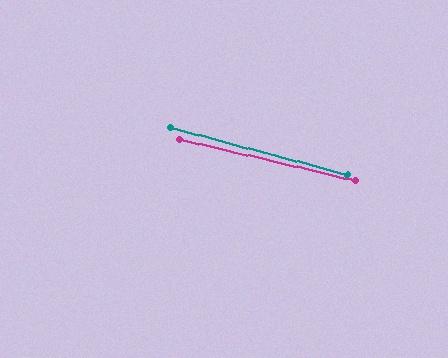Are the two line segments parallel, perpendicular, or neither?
Parallel — their directions differ by only 1.7°.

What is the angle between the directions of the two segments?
Approximately 2 degrees.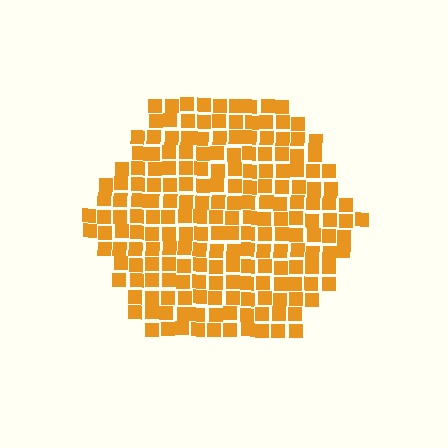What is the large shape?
The large shape is a hexagon.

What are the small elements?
The small elements are squares.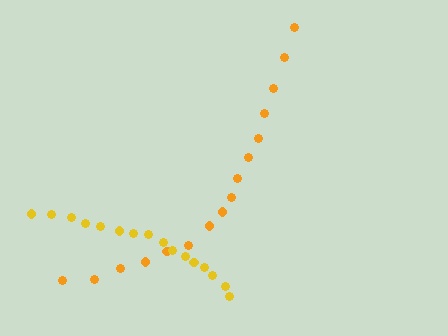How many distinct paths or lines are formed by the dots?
There are 2 distinct paths.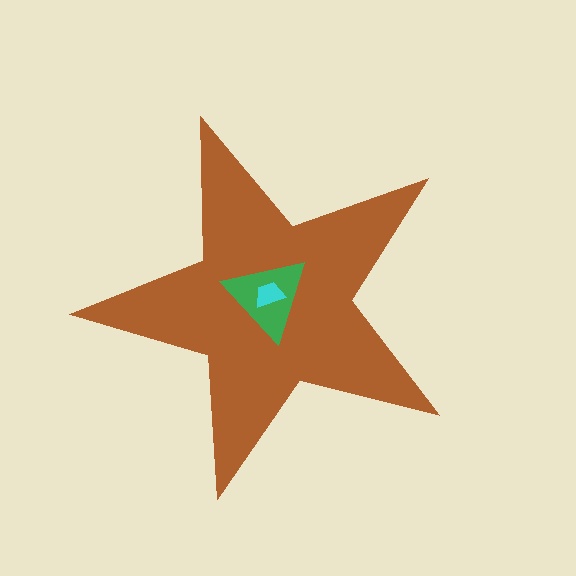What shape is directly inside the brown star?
The green triangle.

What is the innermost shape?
The cyan trapezoid.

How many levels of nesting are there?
3.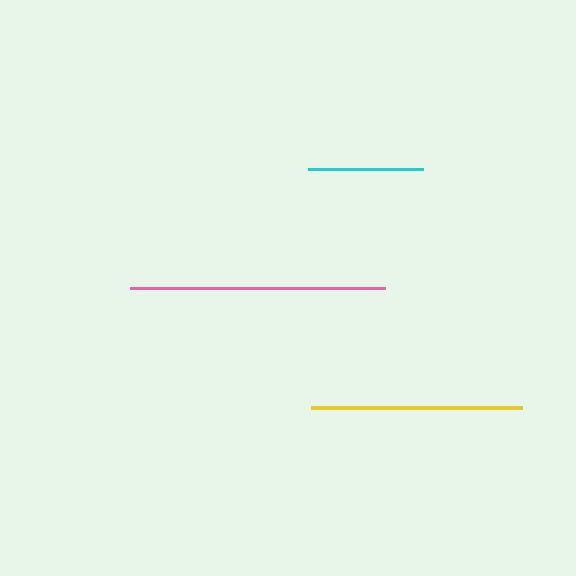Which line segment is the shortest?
The cyan line is the shortest at approximately 114 pixels.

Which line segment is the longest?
The pink line is the longest at approximately 255 pixels.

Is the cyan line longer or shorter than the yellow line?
The yellow line is longer than the cyan line.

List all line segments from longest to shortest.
From longest to shortest: pink, yellow, cyan.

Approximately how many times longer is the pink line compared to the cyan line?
The pink line is approximately 2.2 times the length of the cyan line.